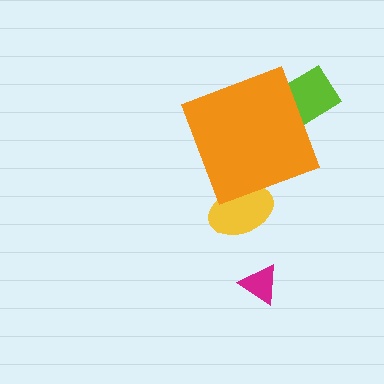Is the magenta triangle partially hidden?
No, the magenta triangle is fully visible.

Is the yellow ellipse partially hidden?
Yes, the yellow ellipse is partially hidden behind the orange diamond.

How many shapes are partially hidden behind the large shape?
2 shapes are partially hidden.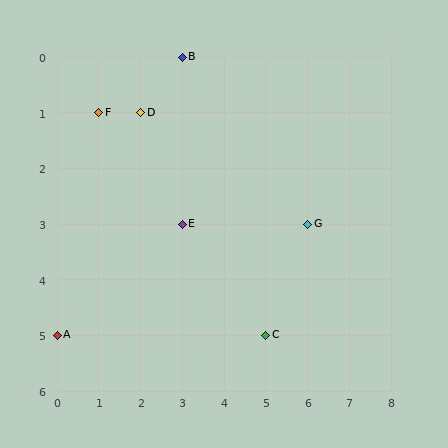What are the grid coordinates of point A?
Point A is at grid coordinates (0, 5).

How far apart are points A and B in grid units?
Points A and B are 3 columns and 5 rows apart (about 5.8 grid units diagonally).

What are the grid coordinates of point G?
Point G is at grid coordinates (6, 3).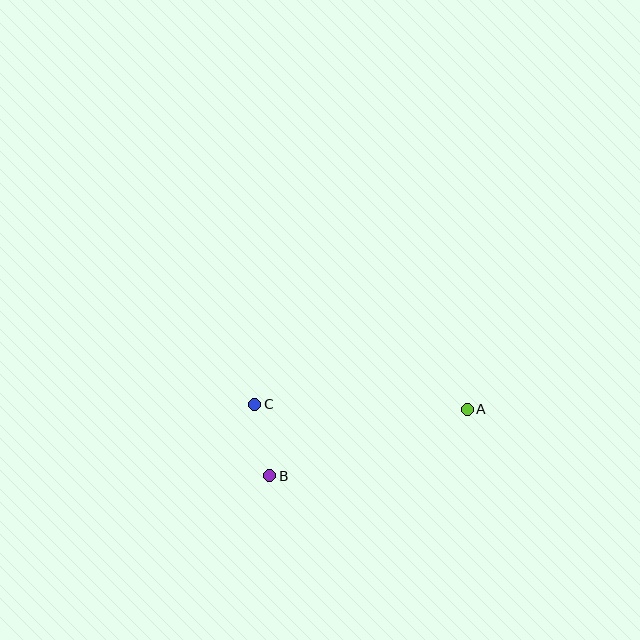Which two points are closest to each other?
Points B and C are closest to each other.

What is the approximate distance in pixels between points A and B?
The distance between A and B is approximately 208 pixels.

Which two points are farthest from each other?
Points A and C are farthest from each other.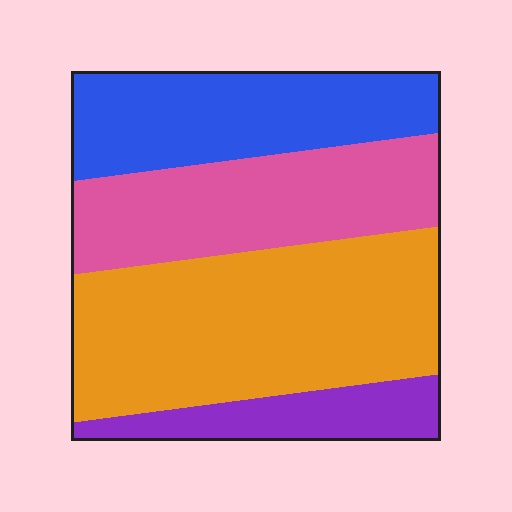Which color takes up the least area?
Purple, at roughly 10%.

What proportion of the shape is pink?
Pink covers around 25% of the shape.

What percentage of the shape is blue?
Blue covers 23% of the shape.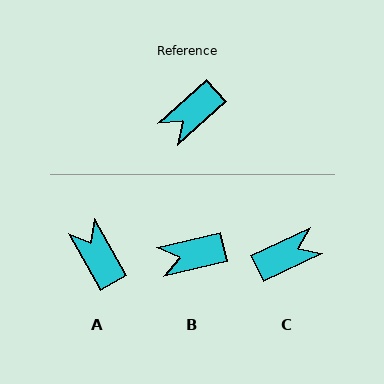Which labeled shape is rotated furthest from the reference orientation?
C, about 163 degrees away.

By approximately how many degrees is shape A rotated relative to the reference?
Approximately 103 degrees clockwise.